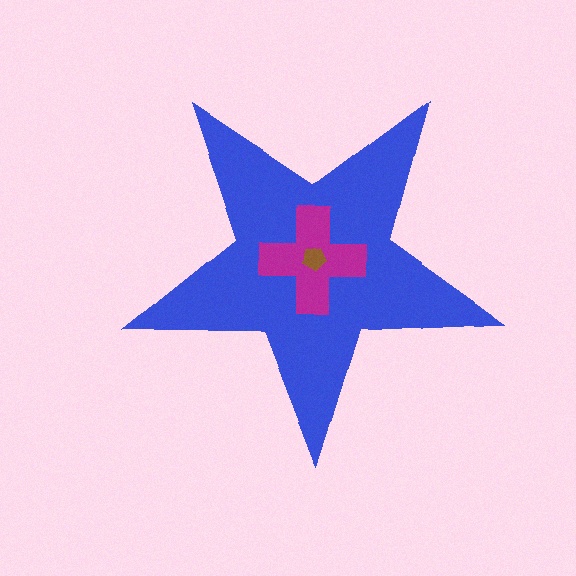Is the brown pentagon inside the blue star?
Yes.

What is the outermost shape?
The blue star.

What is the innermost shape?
The brown pentagon.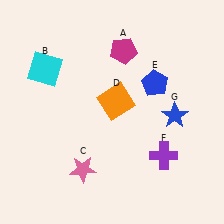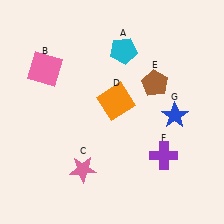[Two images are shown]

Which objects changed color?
A changed from magenta to cyan. B changed from cyan to pink. E changed from blue to brown.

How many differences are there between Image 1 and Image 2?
There are 3 differences between the two images.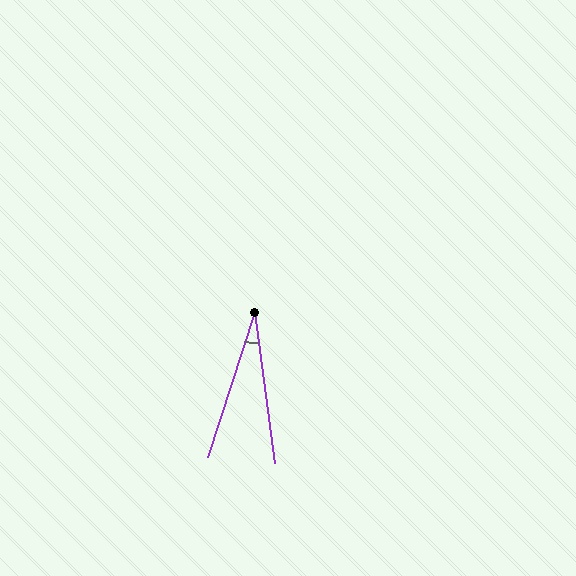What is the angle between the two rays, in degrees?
Approximately 26 degrees.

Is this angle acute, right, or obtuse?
It is acute.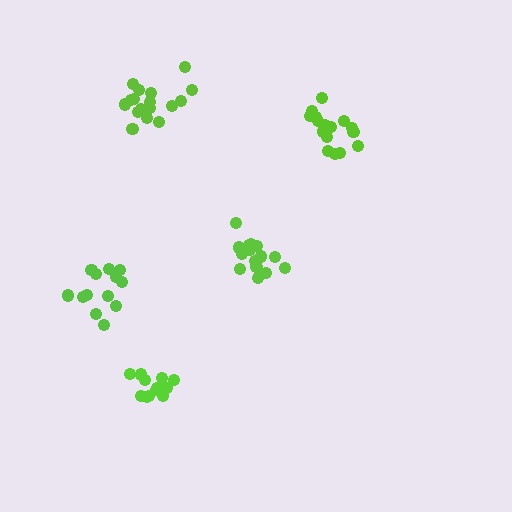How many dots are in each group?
Group 1: 17 dots, Group 2: 12 dots, Group 3: 16 dots, Group 4: 15 dots, Group 5: 13 dots (73 total).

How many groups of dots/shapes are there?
There are 5 groups.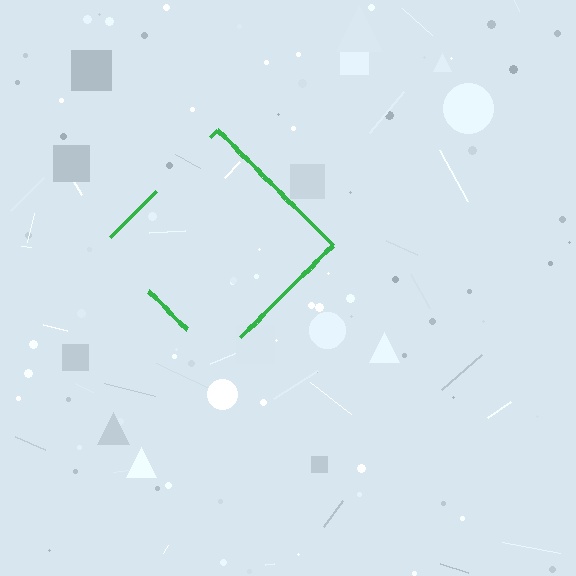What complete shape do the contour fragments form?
The contour fragments form a diamond.